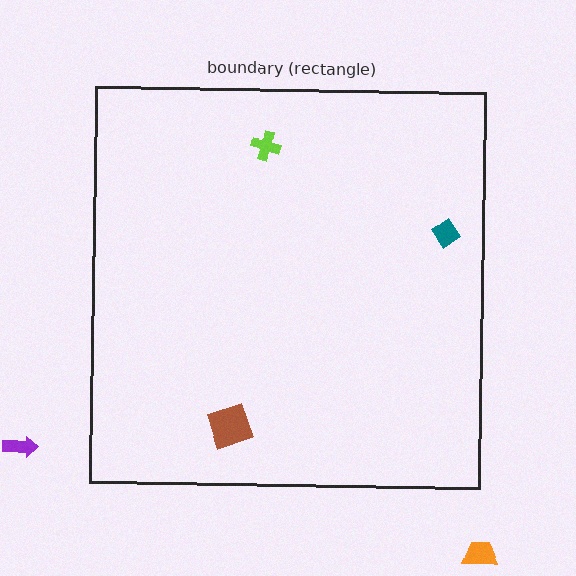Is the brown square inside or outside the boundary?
Inside.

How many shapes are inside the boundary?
3 inside, 2 outside.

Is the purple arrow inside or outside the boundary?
Outside.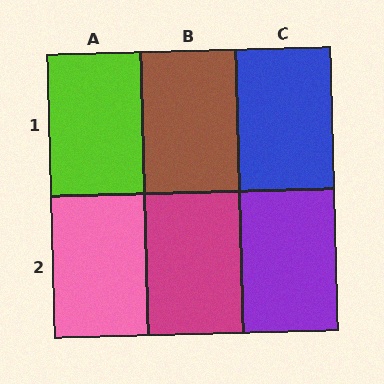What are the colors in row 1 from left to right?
Lime, brown, blue.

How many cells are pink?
1 cell is pink.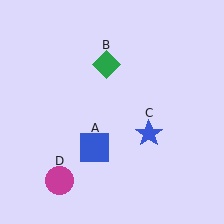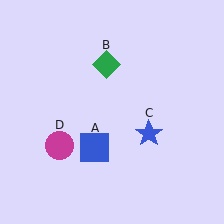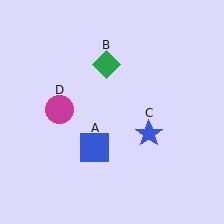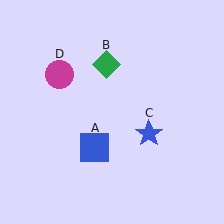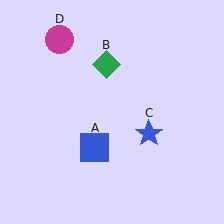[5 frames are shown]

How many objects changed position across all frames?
1 object changed position: magenta circle (object D).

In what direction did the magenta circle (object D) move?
The magenta circle (object D) moved up.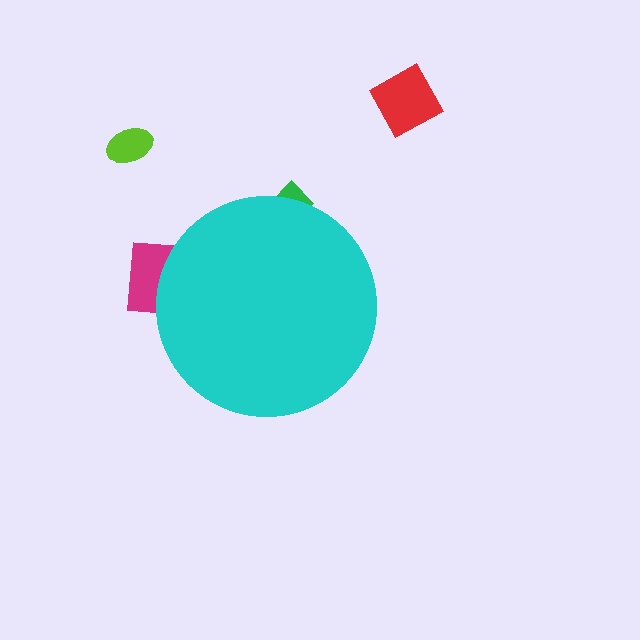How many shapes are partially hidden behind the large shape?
2 shapes are partially hidden.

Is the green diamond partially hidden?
Yes, the green diamond is partially hidden behind the cyan circle.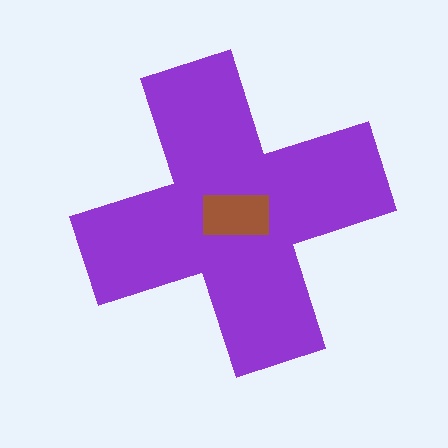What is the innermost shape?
The brown rectangle.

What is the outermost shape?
The purple cross.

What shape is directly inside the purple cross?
The brown rectangle.